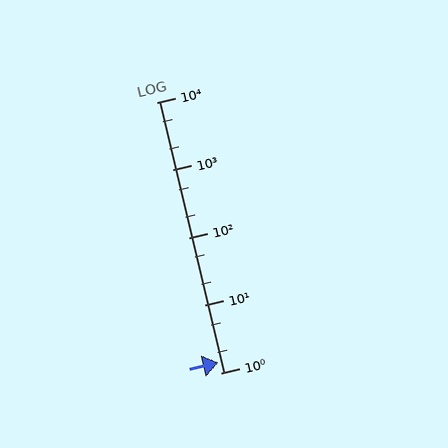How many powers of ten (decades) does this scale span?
The scale spans 4 decades, from 1 to 10000.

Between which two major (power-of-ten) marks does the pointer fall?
The pointer is between 1 and 10.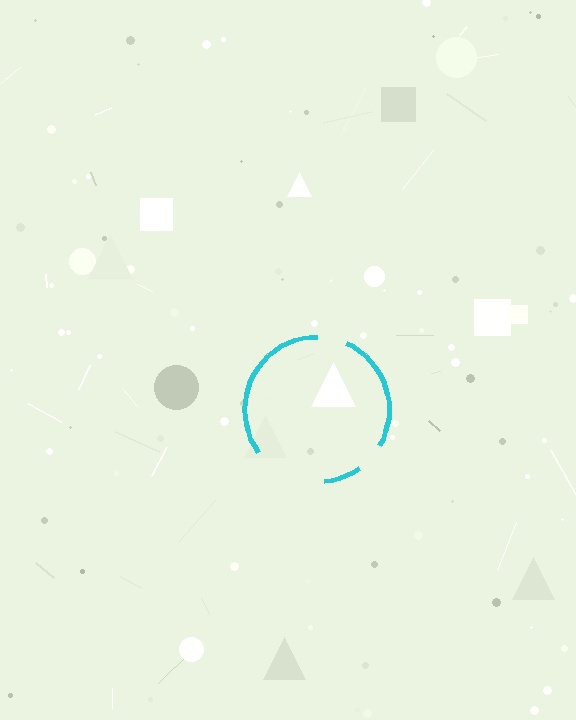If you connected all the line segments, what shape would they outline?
They would outline a circle.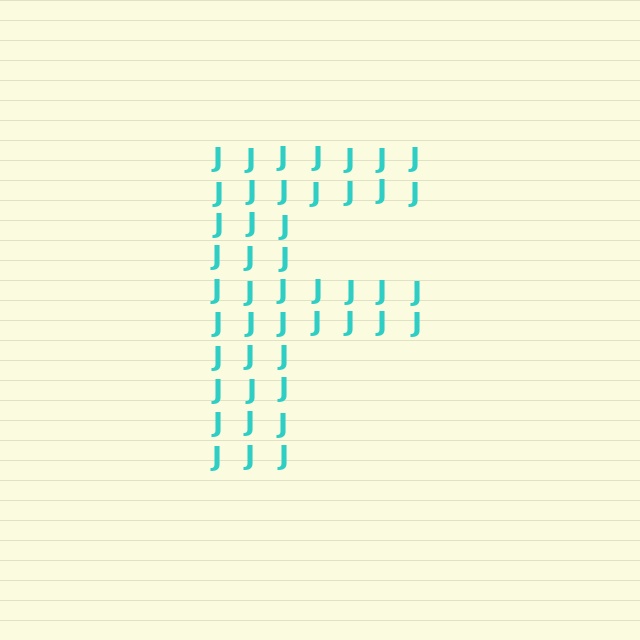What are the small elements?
The small elements are letter J's.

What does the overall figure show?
The overall figure shows the letter F.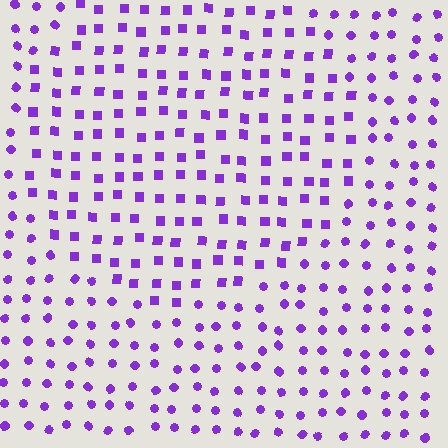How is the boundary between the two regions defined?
The boundary is defined by a change in element shape: squares inside vs. circles outside. All elements share the same color and spacing.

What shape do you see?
I see a circle.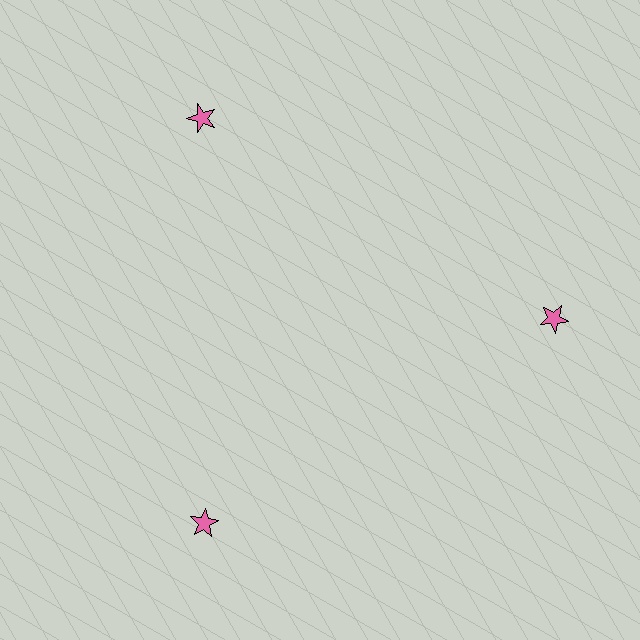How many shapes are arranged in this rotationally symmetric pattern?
There are 3 shapes, arranged in 3 groups of 1.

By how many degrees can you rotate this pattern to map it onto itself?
The pattern maps onto itself every 120 degrees of rotation.